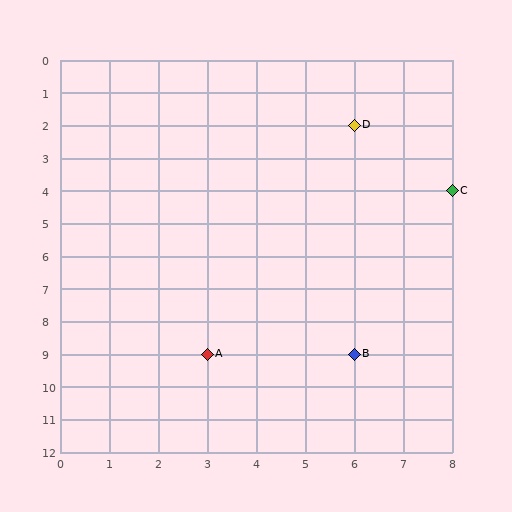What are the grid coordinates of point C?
Point C is at grid coordinates (8, 4).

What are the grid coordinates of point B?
Point B is at grid coordinates (6, 9).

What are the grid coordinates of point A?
Point A is at grid coordinates (3, 9).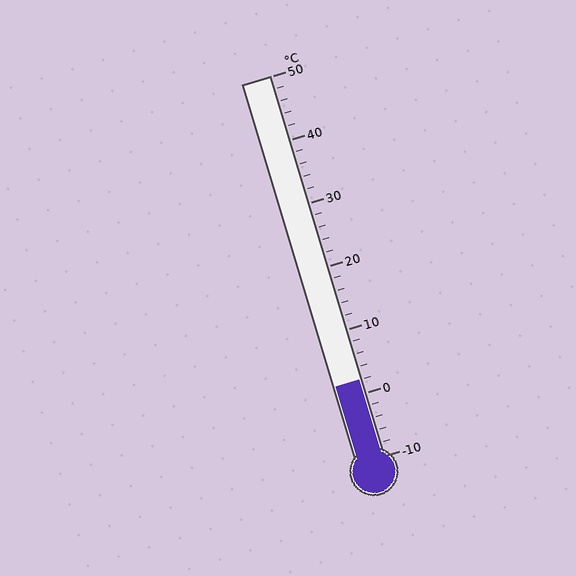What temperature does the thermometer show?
The thermometer shows approximately 2°C.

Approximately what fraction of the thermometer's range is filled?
The thermometer is filled to approximately 20% of its range.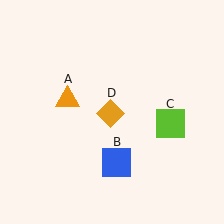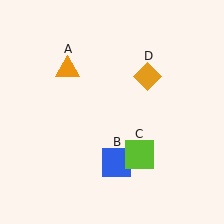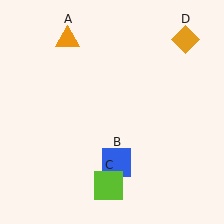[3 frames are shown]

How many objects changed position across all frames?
3 objects changed position: orange triangle (object A), lime square (object C), orange diamond (object D).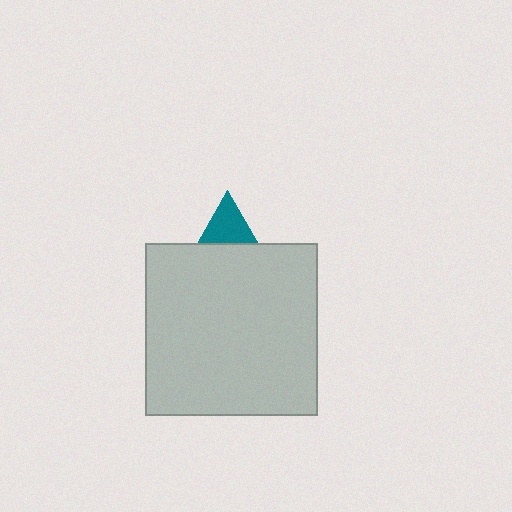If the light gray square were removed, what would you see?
You would see the complete teal triangle.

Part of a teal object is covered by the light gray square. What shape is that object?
It is a triangle.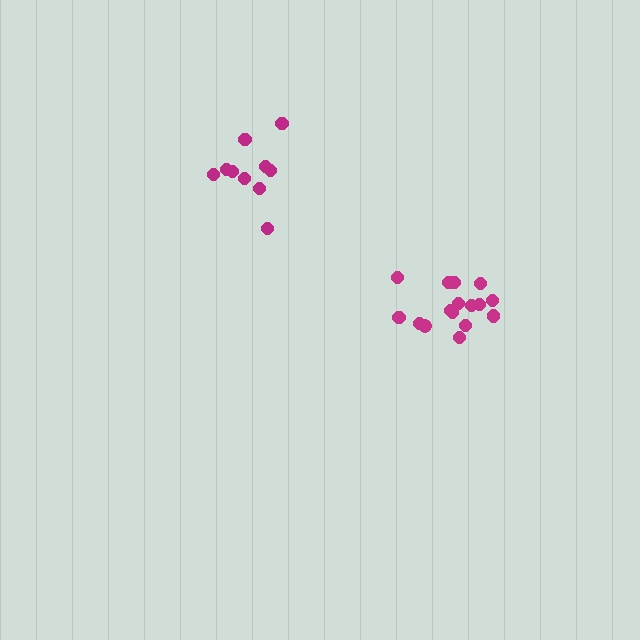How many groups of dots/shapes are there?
There are 2 groups.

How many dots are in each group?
Group 1: 16 dots, Group 2: 10 dots (26 total).